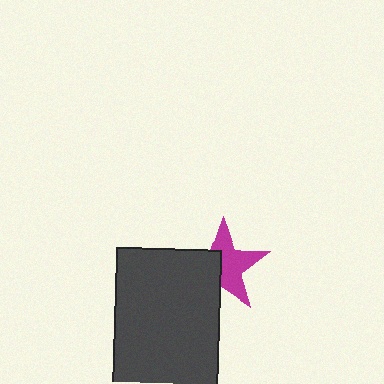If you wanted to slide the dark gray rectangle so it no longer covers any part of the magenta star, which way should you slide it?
Slide it toward the lower-left — that is the most direct way to separate the two shapes.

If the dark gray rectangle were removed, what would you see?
You would see the complete magenta star.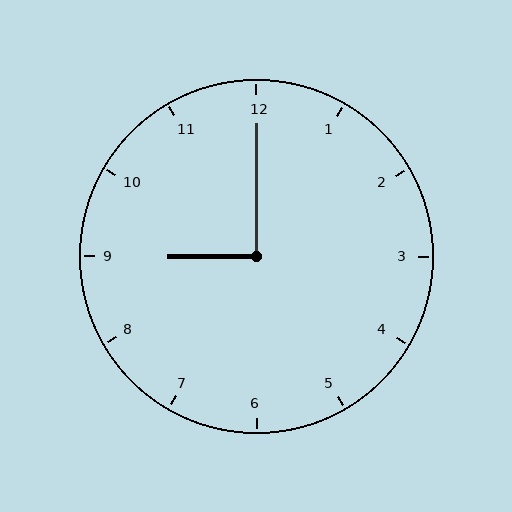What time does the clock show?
9:00.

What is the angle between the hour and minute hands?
Approximately 90 degrees.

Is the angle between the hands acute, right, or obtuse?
It is right.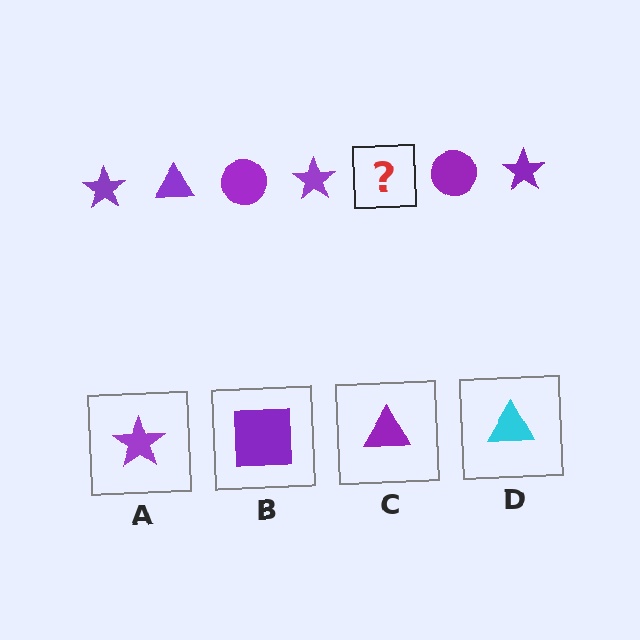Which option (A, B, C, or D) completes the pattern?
C.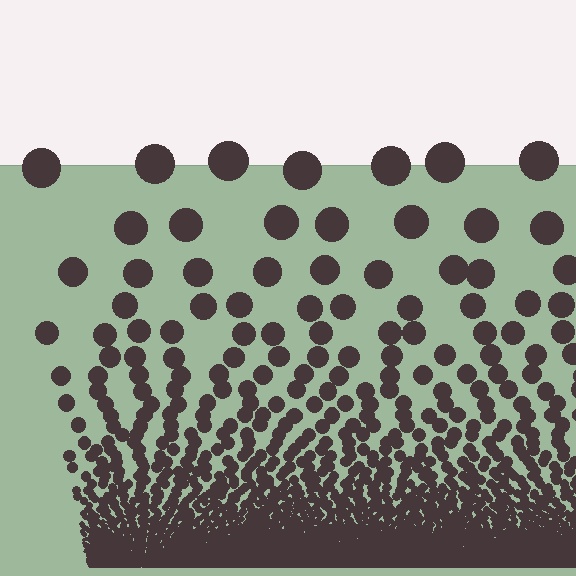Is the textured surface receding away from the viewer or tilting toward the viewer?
The surface appears to tilt toward the viewer. Texture elements get larger and sparser toward the top.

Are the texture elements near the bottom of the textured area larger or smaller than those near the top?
Smaller. The gradient is inverted — elements near the bottom are smaller and denser.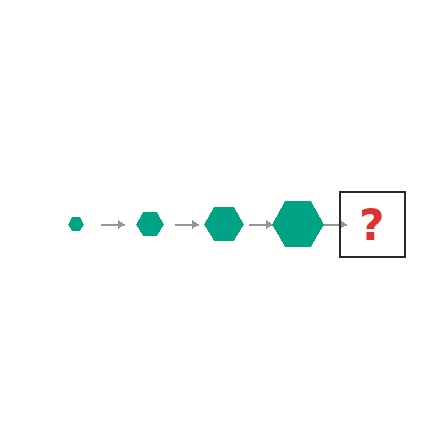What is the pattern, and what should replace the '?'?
The pattern is that the hexagon gets progressively larger each step. The '?' should be a teal hexagon, larger than the previous one.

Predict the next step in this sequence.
The next step is a teal hexagon, larger than the previous one.